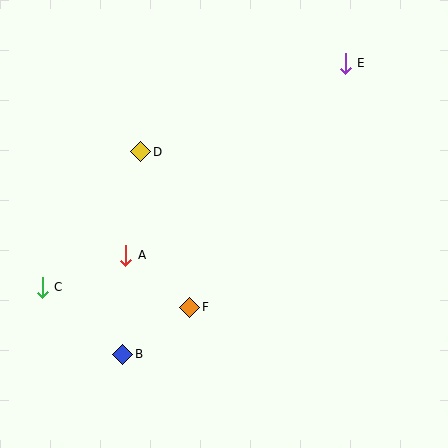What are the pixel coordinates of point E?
Point E is at (345, 63).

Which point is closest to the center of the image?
Point F at (189, 307) is closest to the center.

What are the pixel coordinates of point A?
Point A is at (126, 255).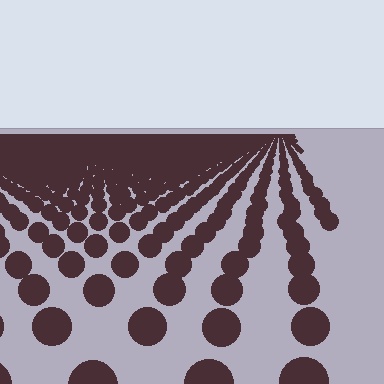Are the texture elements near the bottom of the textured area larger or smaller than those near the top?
Larger. Near the bottom, elements are closer to the viewer and appear at a bigger on-screen size.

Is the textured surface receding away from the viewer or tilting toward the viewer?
The surface is receding away from the viewer. Texture elements get smaller and denser toward the top.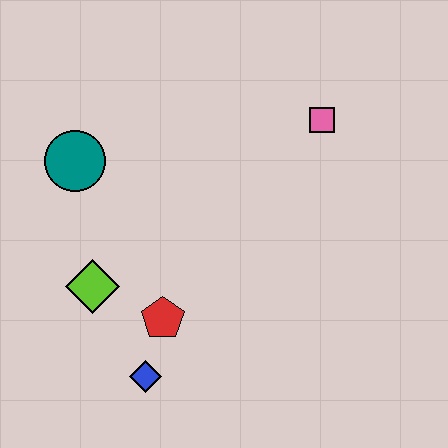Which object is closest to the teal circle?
The lime diamond is closest to the teal circle.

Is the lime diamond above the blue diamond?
Yes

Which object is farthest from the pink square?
The blue diamond is farthest from the pink square.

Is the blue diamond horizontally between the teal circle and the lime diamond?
No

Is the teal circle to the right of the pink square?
No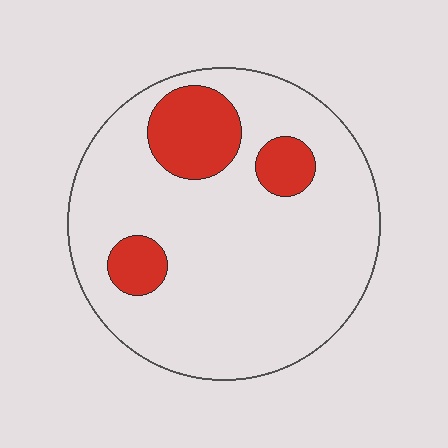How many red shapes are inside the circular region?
3.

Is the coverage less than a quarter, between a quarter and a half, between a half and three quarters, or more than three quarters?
Less than a quarter.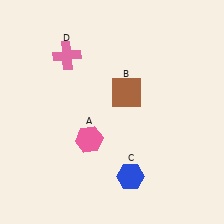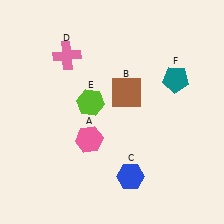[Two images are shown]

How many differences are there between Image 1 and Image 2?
There are 2 differences between the two images.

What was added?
A lime hexagon (E), a teal pentagon (F) were added in Image 2.